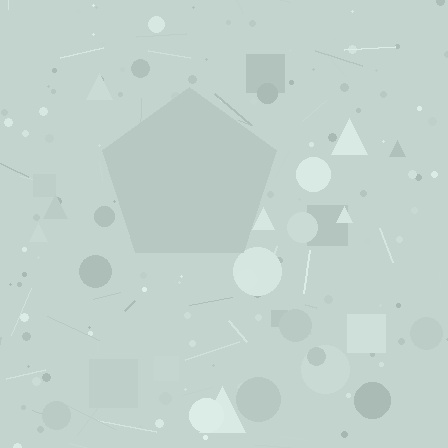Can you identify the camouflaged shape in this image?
The camouflaged shape is a pentagon.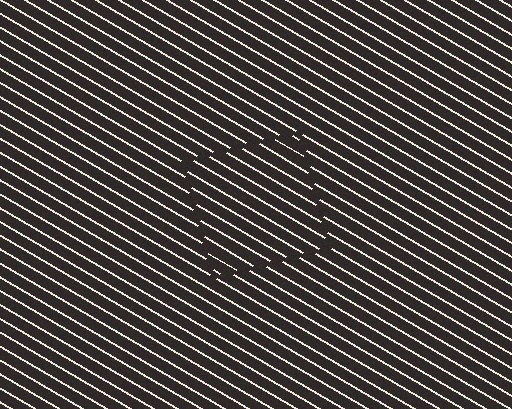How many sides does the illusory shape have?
4 sides — the line-ends trace a square.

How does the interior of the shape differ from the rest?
The interior of the shape contains the same grating, shifted by half a period — the contour is defined by the phase discontinuity where line-ends from the inner and outer gratings abut.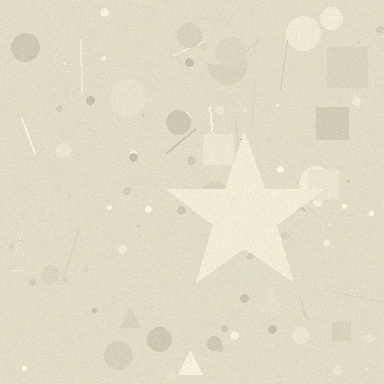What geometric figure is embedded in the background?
A star is embedded in the background.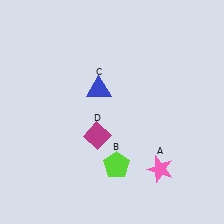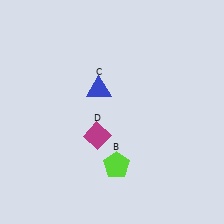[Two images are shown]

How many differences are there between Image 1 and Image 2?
There is 1 difference between the two images.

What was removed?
The pink star (A) was removed in Image 2.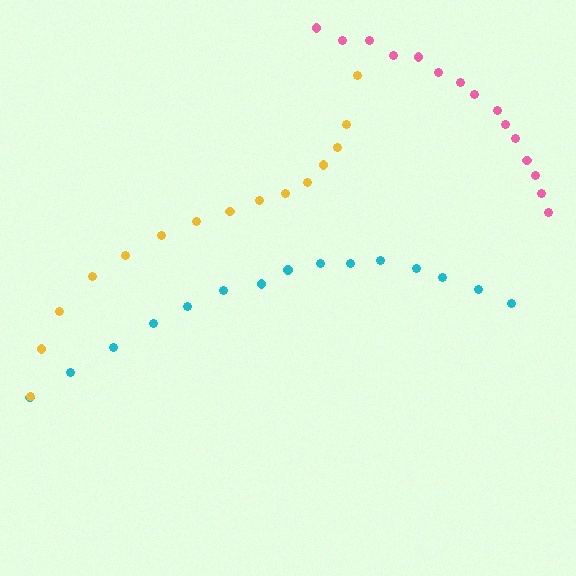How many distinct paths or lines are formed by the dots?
There are 3 distinct paths.